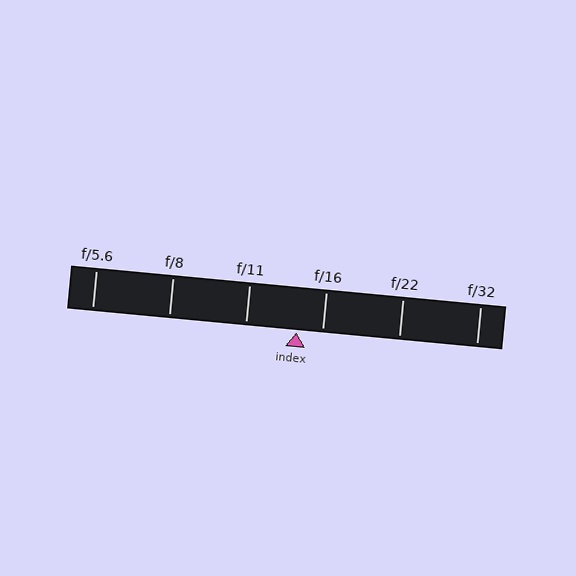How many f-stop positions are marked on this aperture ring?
There are 6 f-stop positions marked.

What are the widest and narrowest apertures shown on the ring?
The widest aperture shown is f/5.6 and the narrowest is f/32.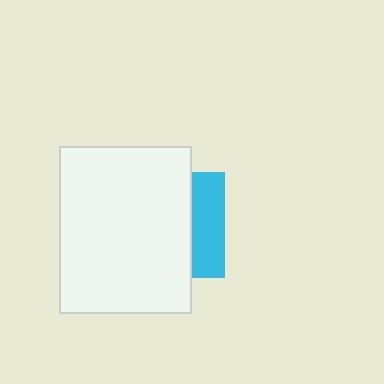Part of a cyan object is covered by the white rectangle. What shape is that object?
It is a square.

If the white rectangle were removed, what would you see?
You would see the complete cyan square.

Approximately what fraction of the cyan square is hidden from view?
Roughly 68% of the cyan square is hidden behind the white rectangle.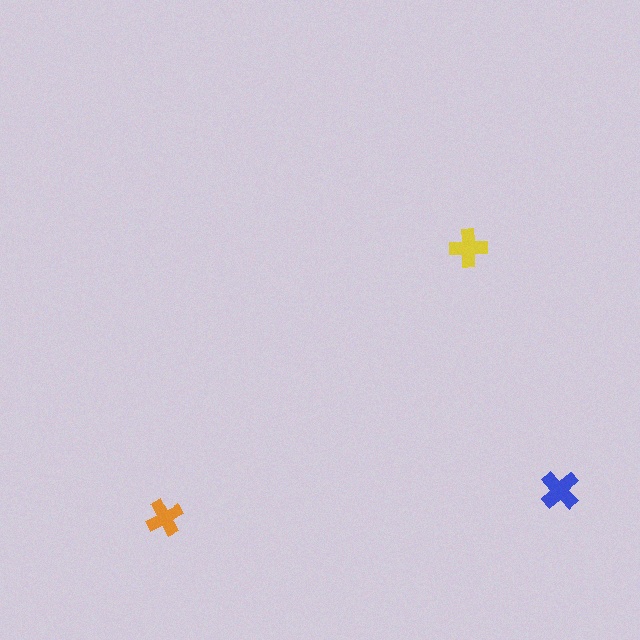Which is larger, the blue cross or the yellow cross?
The blue one.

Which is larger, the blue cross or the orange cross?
The blue one.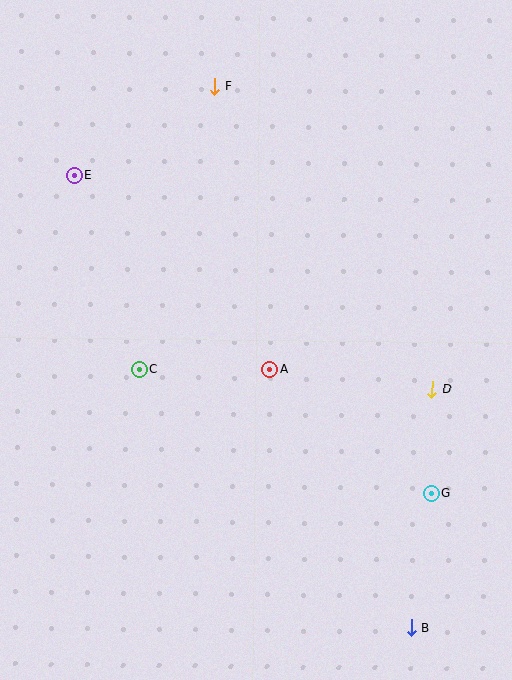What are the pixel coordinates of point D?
Point D is at (432, 389).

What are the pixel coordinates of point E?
Point E is at (74, 175).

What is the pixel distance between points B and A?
The distance between B and A is 294 pixels.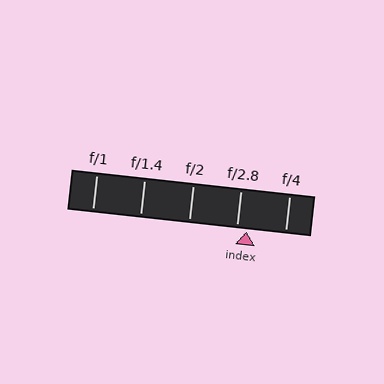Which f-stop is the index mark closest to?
The index mark is closest to f/2.8.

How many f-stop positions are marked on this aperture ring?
There are 5 f-stop positions marked.